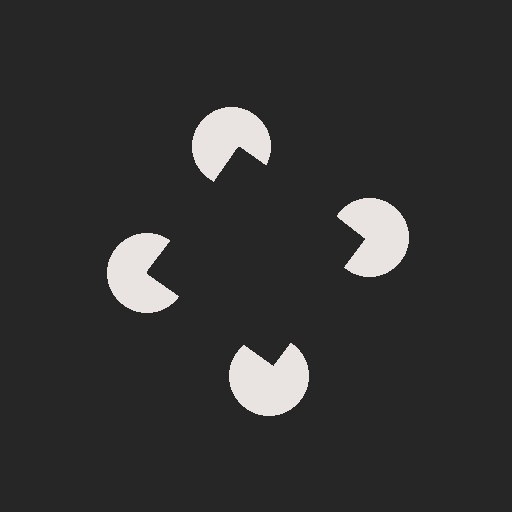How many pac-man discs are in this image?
There are 4 — one at each vertex of the illusory square.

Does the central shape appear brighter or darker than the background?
It typically appears slightly darker than the background, even though no actual brightness change is drawn.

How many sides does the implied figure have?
4 sides.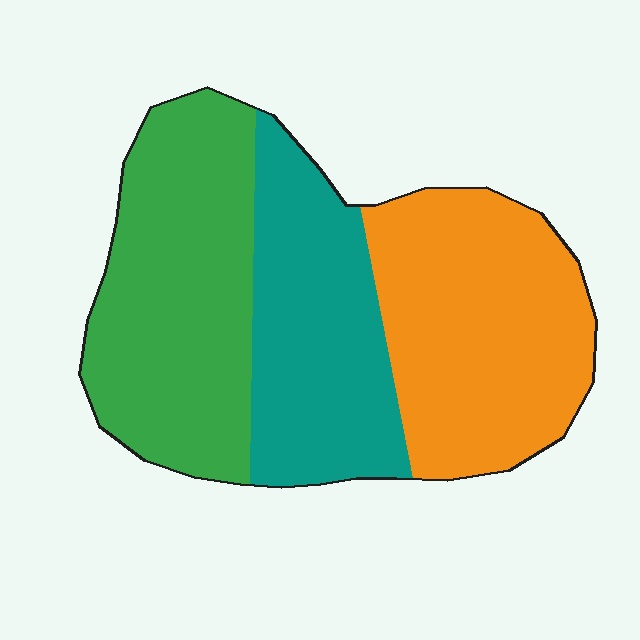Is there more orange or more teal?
Orange.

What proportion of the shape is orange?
Orange takes up about one third (1/3) of the shape.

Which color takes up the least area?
Teal, at roughly 30%.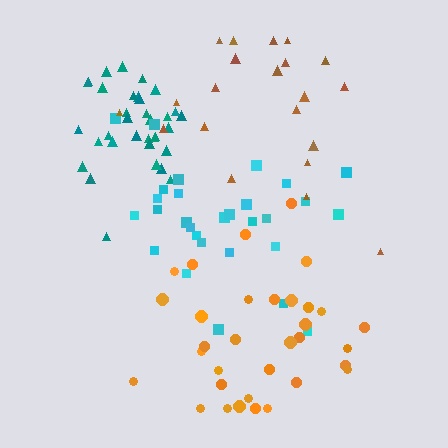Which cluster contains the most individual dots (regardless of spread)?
Teal (34).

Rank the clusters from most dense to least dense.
teal, orange, cyan, brown.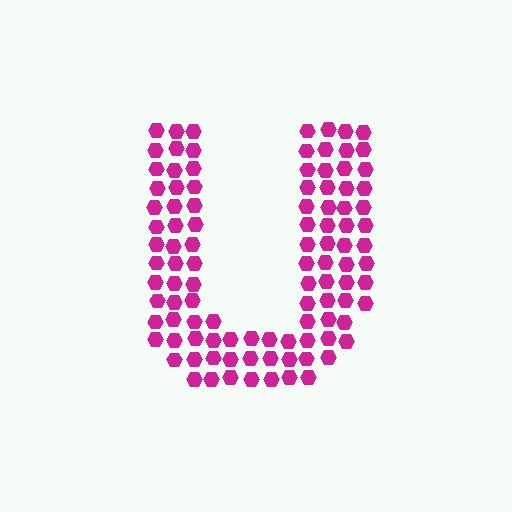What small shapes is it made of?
It is made of small hexagons.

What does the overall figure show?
The overall figure shows the letter U.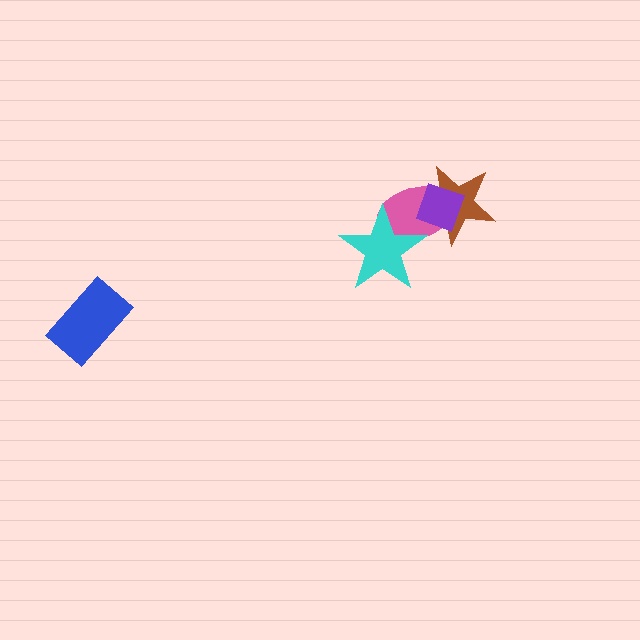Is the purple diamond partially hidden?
No, no other shape covers it.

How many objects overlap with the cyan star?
1 object overlaps with the cyan star.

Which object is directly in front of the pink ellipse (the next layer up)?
The cyan star is directly in front of the pink ellipse.